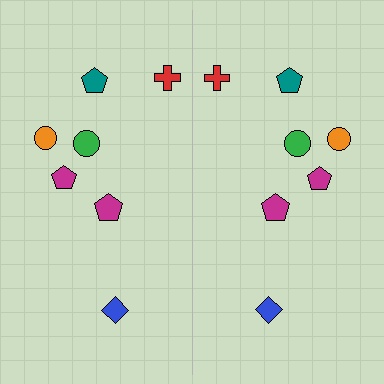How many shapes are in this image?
There are 14 shapes in this image.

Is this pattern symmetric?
Yes, this pattern has bilateral (reflection) symmetry.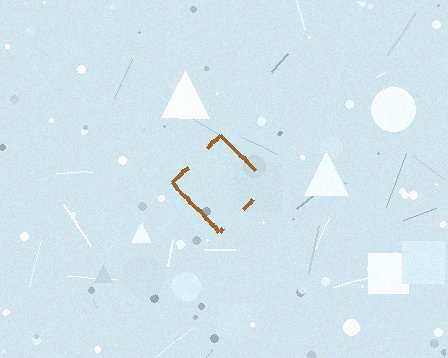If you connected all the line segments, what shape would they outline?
They would outline a diamond.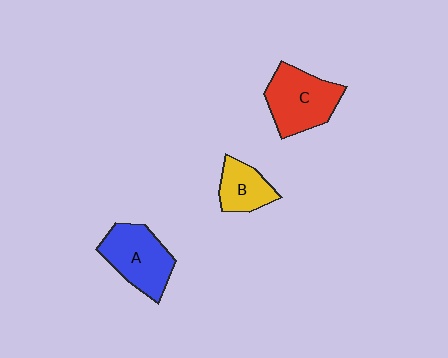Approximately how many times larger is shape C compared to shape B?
Approximately 1.7 times.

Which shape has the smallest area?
Shape B (yellow).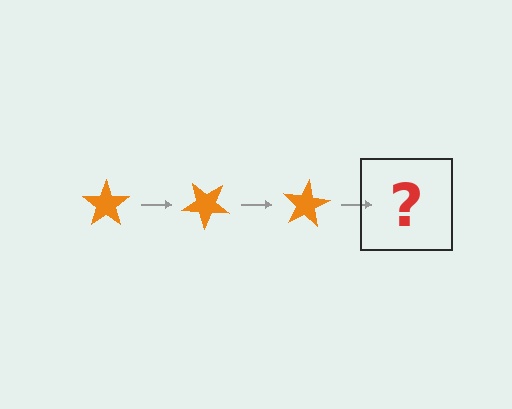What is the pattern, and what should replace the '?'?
The pattern is that the star rotates 40 degrees each step. The '?' should be an orange star rotated 120 degrees.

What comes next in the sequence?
The next element should be an orange star rotated 120 degrees.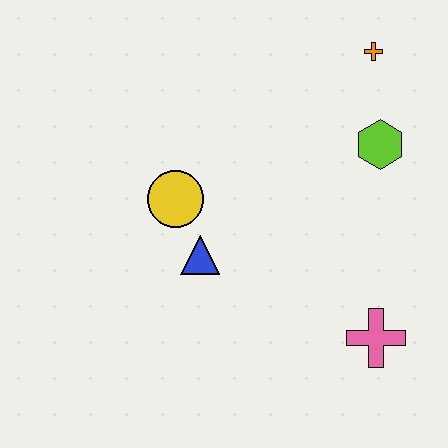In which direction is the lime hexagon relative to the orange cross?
The lime hexagon is below the orange cross.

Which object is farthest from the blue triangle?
The orange cross is farthest from the blue triangle.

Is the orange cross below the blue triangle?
No